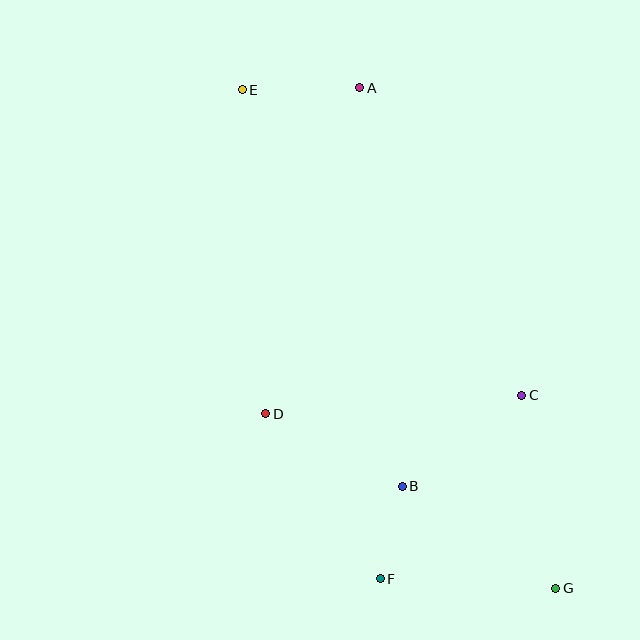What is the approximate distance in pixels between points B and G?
The distance between B and G is approximately 184 pixels.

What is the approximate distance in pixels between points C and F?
The distance between C and F is approximately 232 pixels.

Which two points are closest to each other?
Points B and F are closest to each other.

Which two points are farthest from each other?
Points E and G are farthest from each other.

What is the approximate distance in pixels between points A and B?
The distance between A and B is approximately 400 pixels.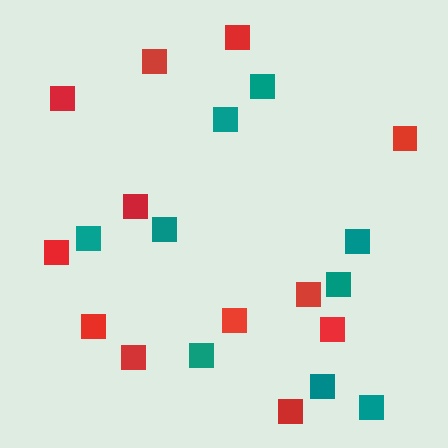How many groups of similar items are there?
There are 2 groups: one group of teal squares (9) and one group of red squares (12).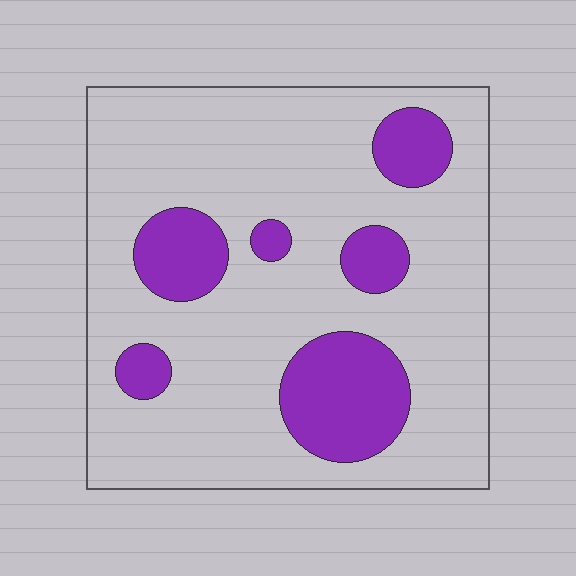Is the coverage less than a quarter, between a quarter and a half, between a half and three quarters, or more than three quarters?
Less than a quarter.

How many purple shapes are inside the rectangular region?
6.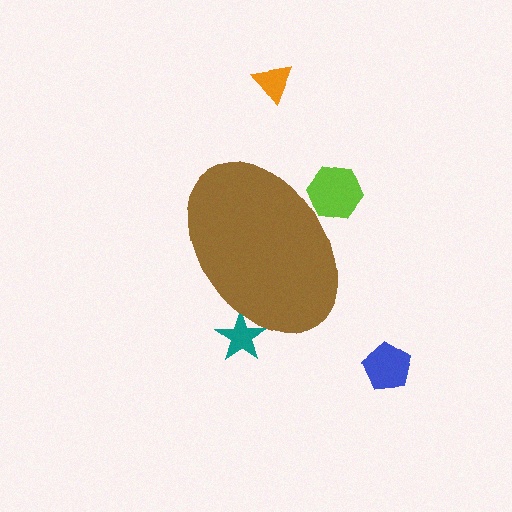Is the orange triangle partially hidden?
No, the orange triangle is fully visible.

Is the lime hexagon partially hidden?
Yes, the lime hexagon is partially hidden behind the brown ellipse.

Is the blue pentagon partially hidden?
No, the blue pentagon is fully visible.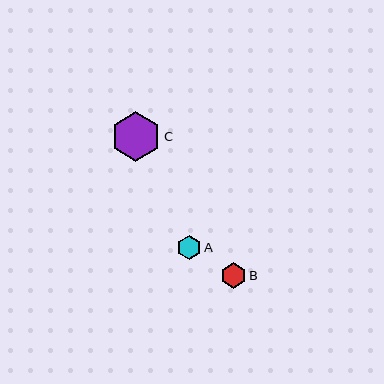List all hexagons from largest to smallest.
From largest to smallest: C, B, A.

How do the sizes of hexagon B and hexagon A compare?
Hexagon B and hexagon A are approximately the same size.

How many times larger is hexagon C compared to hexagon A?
Hexagon C is approximately 2.0 times the size of hexagon A.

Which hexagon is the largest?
Hexagon C is the largest with a size of approximately 50 pixels.